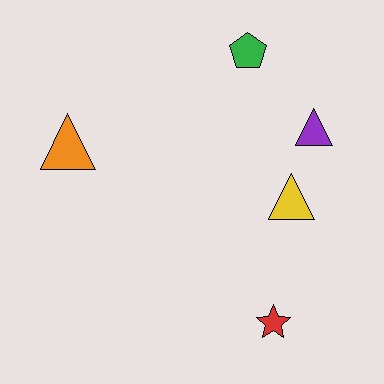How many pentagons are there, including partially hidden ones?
There is 1 pentagon.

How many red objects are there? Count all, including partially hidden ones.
There is 1 red object.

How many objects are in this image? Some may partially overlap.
There are 5 objects.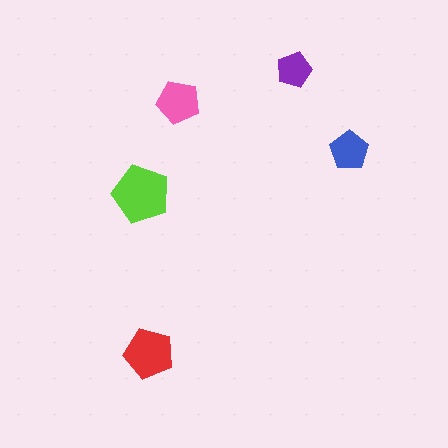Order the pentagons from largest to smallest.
the lime one, the red one, the pink one, the blue one, the purple one.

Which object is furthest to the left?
The lime pentagon is leftmost.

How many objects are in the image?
There are 5 objects in the image.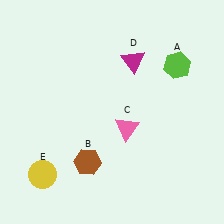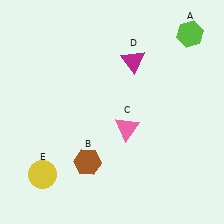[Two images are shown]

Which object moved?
The lime hexagon (A) moved up.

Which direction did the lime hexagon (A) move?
The lime hexagon (A) moved up.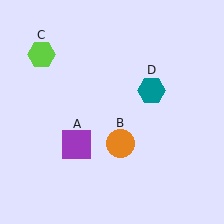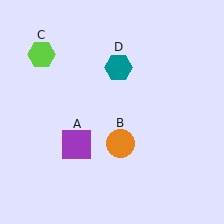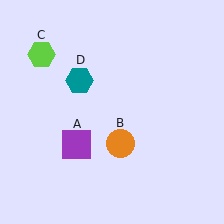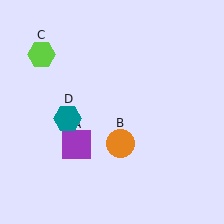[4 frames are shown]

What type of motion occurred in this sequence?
The teal hexagon (object D) rotated counterclockwise around the center of the scene.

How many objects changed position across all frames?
1 object changed position: teal hexagon (object D).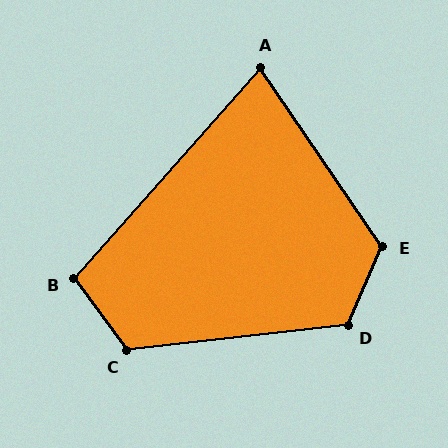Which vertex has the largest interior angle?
E, at approximately 122 degrees.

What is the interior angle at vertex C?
Approximately 120 degrees (obtuse).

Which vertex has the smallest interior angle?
A, at approximately 76 degrees.